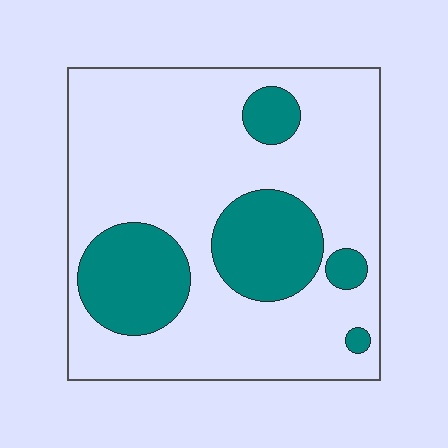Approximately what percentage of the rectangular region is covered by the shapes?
Approximately 25%.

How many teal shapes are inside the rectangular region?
5.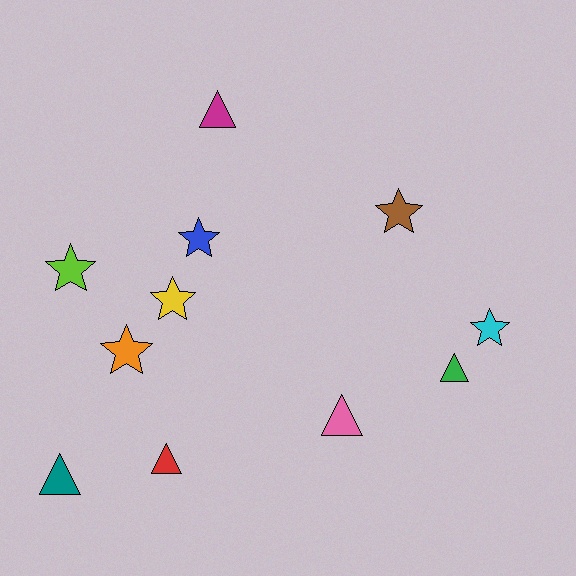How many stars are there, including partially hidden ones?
There are 6 stars.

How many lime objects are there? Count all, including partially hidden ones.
There is 1 lime object.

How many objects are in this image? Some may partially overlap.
There are 11 objects.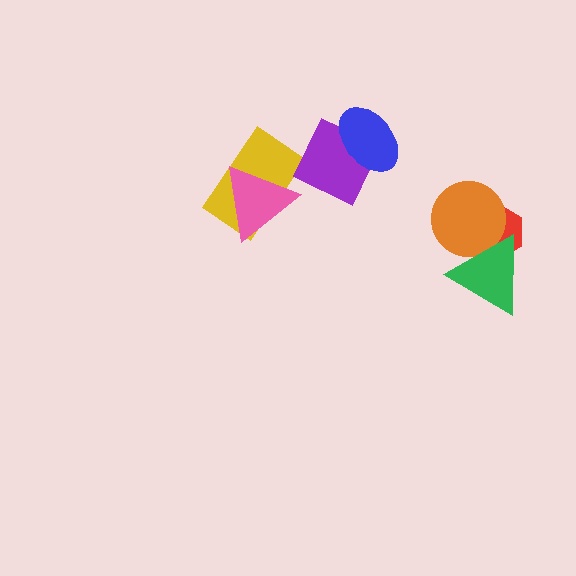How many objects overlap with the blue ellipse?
1 object overlaps with the blue ellipse.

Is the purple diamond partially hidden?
Yes, it is partially covered by another shape.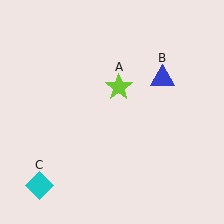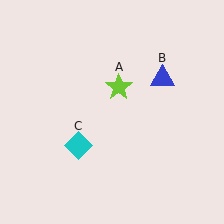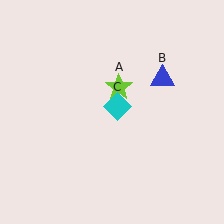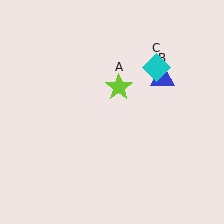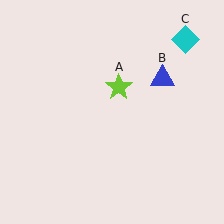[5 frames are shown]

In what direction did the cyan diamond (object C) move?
The cyan diamond (object C) moved up and to the right.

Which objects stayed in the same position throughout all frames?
Lime star (object A) and blue triangle (object B) remained stationary.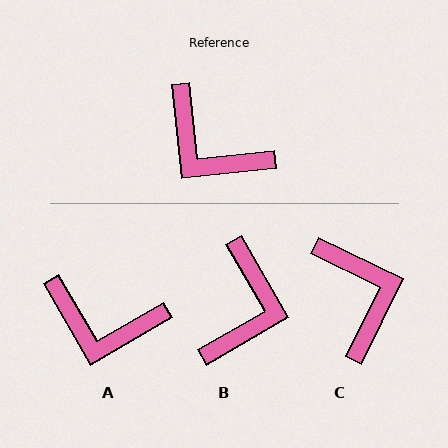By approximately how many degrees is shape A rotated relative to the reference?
Approximately 24 degrees counter-clockwise.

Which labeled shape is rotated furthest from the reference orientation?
C, about 148 degrees away.